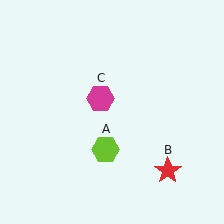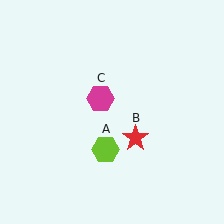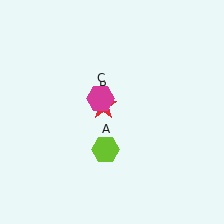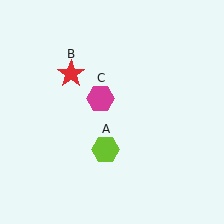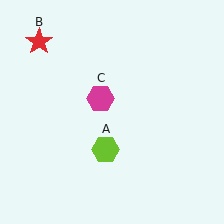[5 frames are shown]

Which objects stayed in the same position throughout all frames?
Lime hexagon (object A) and magenta hexagon (object C) remained stationary.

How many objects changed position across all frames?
1 object changed position: red star (object B).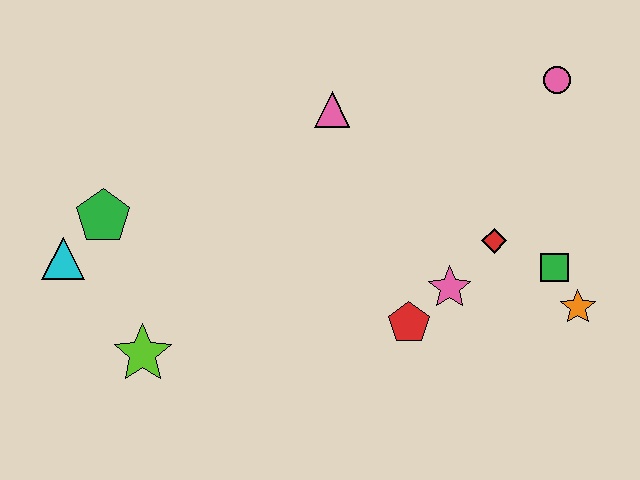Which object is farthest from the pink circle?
The cyan triangle is farthest from the pink circle.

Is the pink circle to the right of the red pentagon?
Yes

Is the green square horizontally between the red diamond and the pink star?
No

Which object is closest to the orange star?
The green square is closest to the orange star.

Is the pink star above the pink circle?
No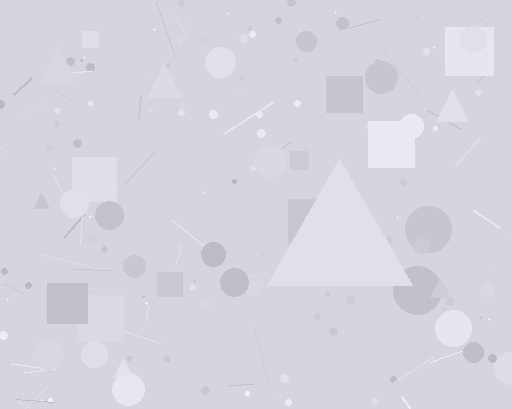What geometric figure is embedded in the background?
A triangle is embedded in the background.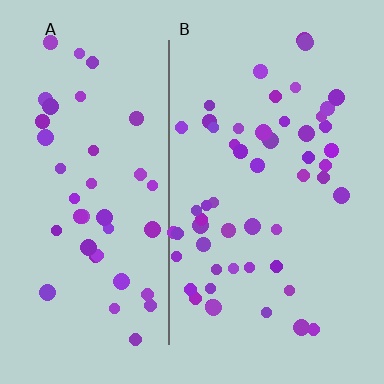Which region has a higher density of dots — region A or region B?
B (the right).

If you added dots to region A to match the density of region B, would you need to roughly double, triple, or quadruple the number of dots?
Approximately double.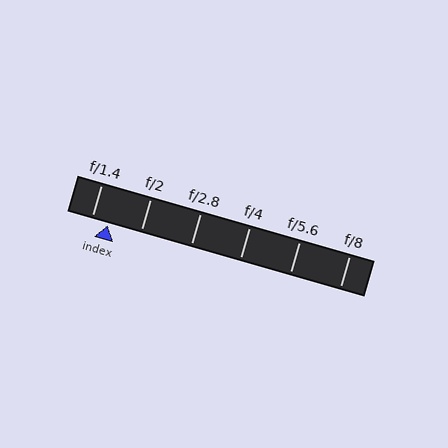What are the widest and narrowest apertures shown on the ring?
The widest aperture shown is f/1.4 and the narrowest is f/8.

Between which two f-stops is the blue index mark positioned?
The index mark is between f/1.4 and f/2.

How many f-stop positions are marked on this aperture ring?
There are 6 f-stop positions marked.